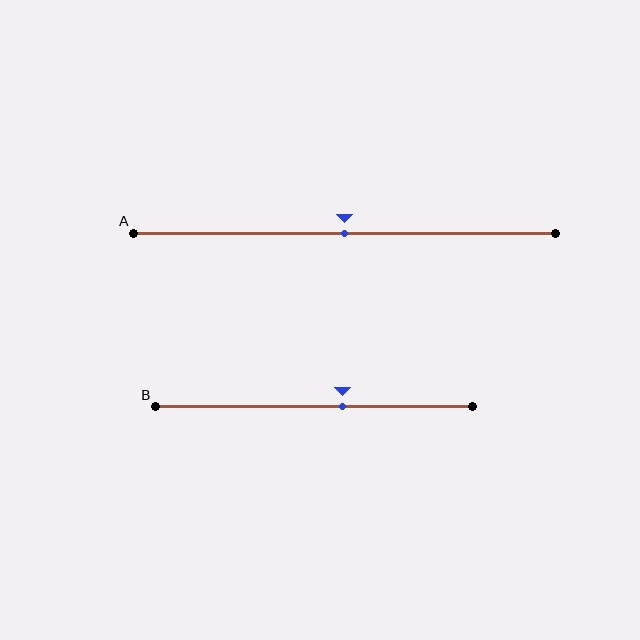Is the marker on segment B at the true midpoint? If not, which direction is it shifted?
No, the marker on segment B is shifted to the right by about 9% of the segment length.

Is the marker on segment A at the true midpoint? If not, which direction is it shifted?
Yes, the marker on segment A is at the true midpoint.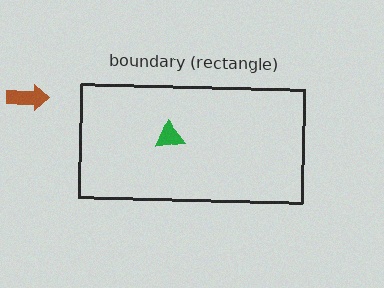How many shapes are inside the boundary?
1 inside, 1 outside.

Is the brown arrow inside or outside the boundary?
Outside.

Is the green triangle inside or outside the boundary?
Inside.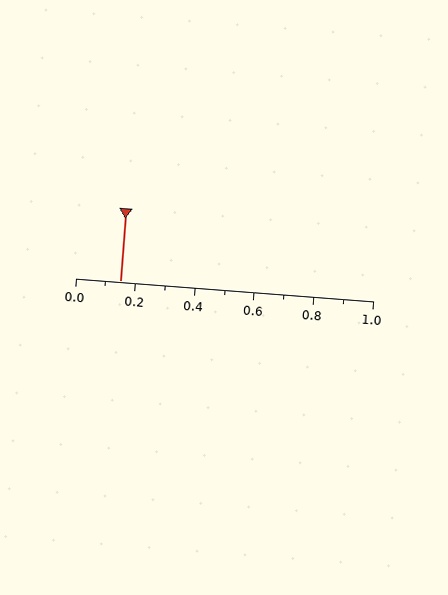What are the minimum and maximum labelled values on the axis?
The axis runs from 0.0 to 1.0.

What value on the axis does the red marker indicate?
The marker indicates approximately 0.15.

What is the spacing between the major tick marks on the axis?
The major ticks are spaced 0.2 apart.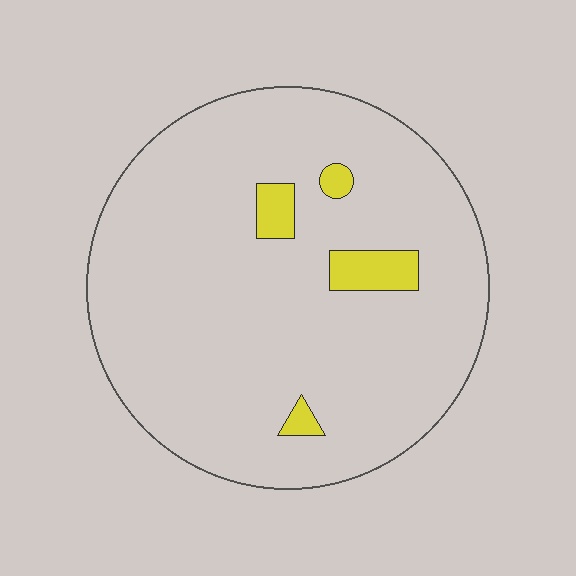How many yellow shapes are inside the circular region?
4.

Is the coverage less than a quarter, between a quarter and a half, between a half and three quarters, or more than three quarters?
Less than a quarter.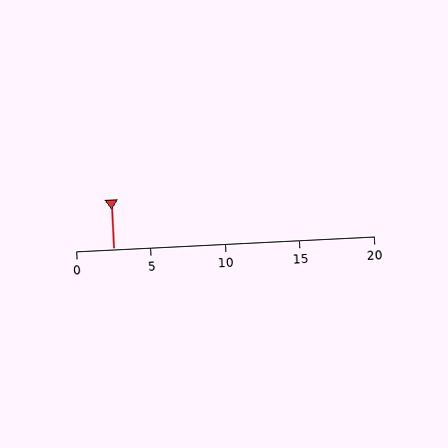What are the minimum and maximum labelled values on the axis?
The axis runs from 0 to 20.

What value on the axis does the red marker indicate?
The marker indicates approximately 2.5.